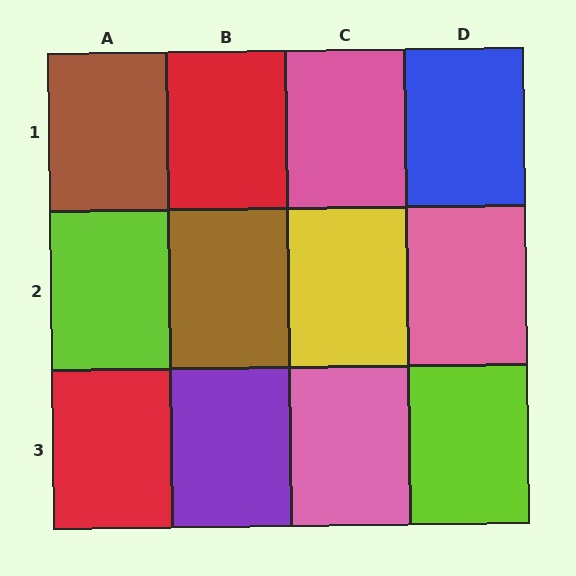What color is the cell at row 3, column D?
Lime.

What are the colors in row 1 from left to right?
Brown, red, pink, blue.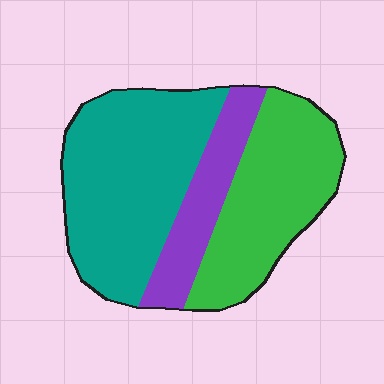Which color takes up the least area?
Purple, at roughly 20%.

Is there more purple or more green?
Green.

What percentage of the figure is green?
Green covers roughly 35% of the figure.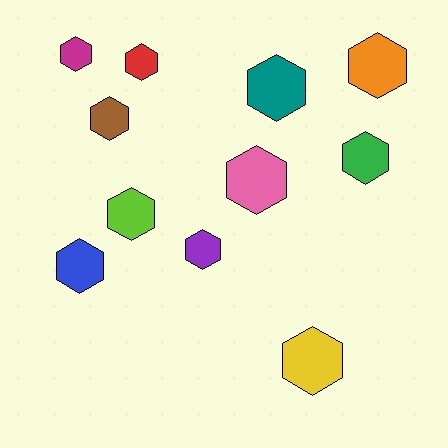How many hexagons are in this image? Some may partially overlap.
There are 11 hexagons.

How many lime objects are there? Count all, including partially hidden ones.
There is 1 lime object.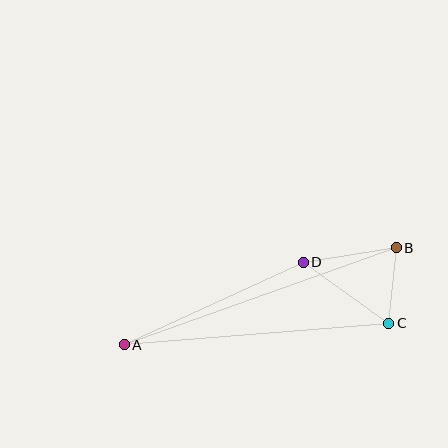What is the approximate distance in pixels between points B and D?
The distance between B and D is approximately 94 pixels.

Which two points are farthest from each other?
Points A and B are farthest from each other.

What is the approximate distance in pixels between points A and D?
The distance between A and D is approximately 197 pixels.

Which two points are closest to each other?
Points B and C are closest to each other.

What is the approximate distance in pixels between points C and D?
The distance between C and D is approximately 105 pixels.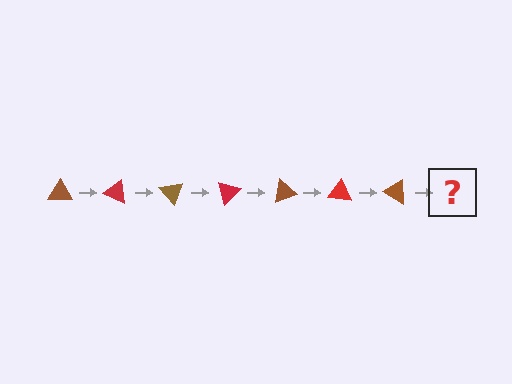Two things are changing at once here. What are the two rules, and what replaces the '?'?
The two rules are that it rotates 25 degrees each step and the color cycles through brown and red. The '?' should be a red triangle, rotated 175 degrees from the start.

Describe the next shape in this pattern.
It should be a red triangle, rotated 175 degrees from the start.